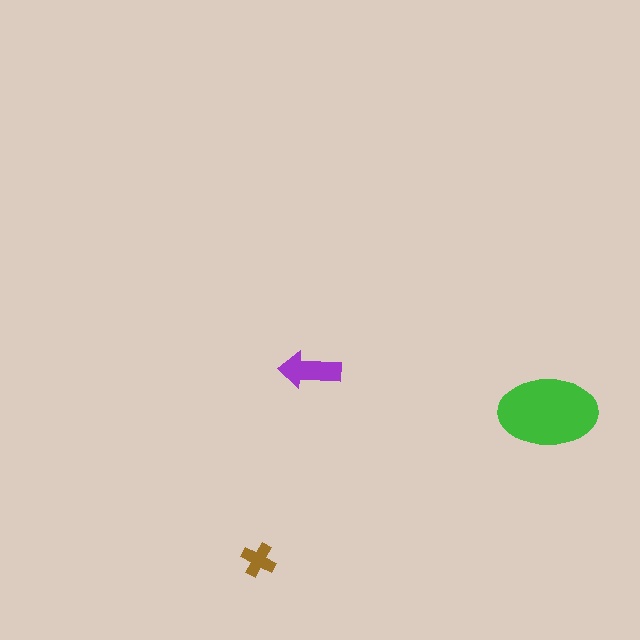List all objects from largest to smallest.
The green ellipse, the purple arrow, the brown cross.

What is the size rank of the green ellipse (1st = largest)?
1st.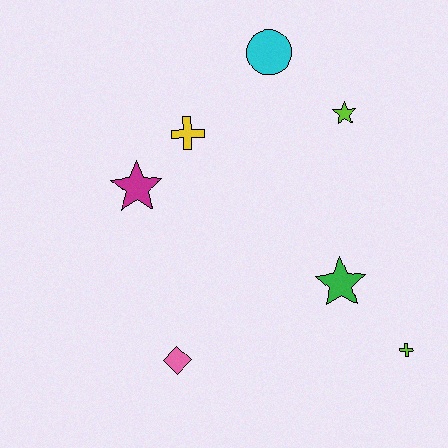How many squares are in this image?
There are no squares.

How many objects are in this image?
There are 7 objects.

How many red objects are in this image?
There are no red objects.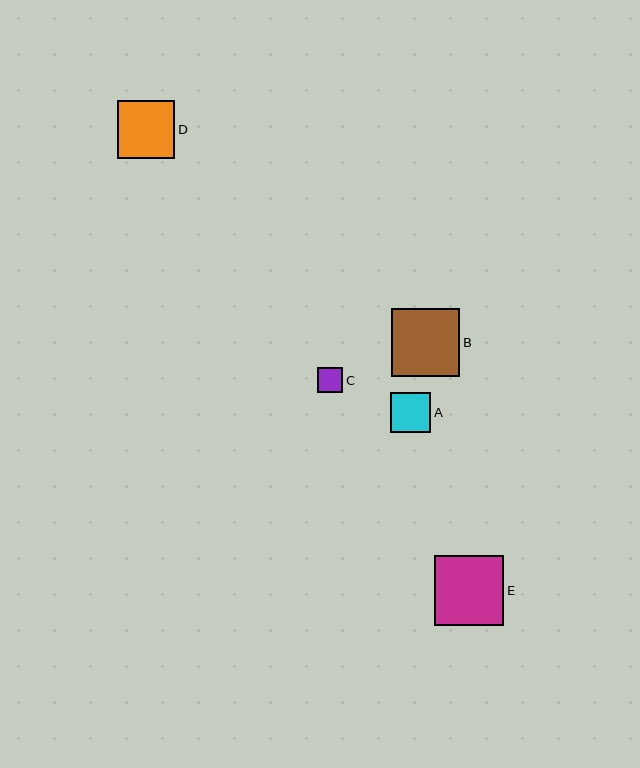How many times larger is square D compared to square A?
Square D is approximately 1.4 times the size of square A.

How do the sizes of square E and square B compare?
Square E and square B are approximately the same size.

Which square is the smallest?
Square C is the smallest with a size of approximately 26 pixels.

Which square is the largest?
Square E is the largest with a size of approximately 70 pixels.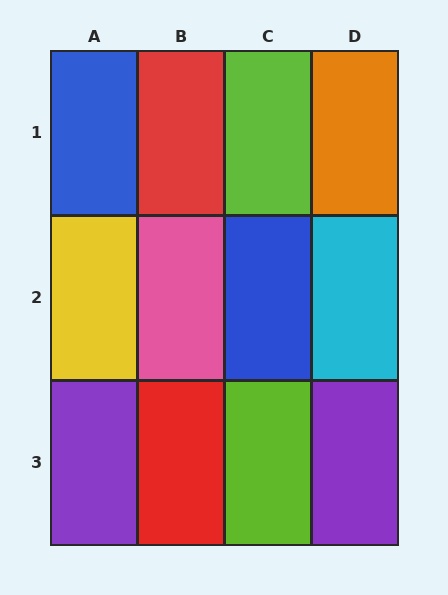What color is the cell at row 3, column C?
Lime.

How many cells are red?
2 cells are red.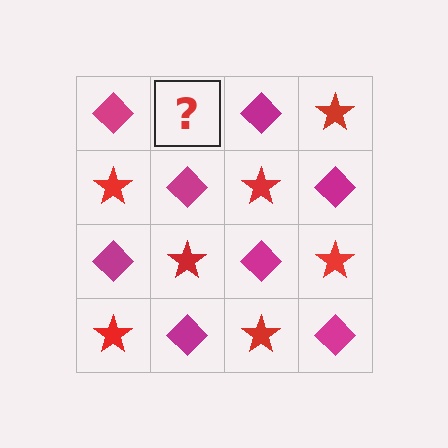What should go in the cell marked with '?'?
The missing cell should contain a red star.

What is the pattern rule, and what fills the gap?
The rule is that it alternates magenta diamond and red star in a checkerboard pattern. The gap should be filled with a red star.